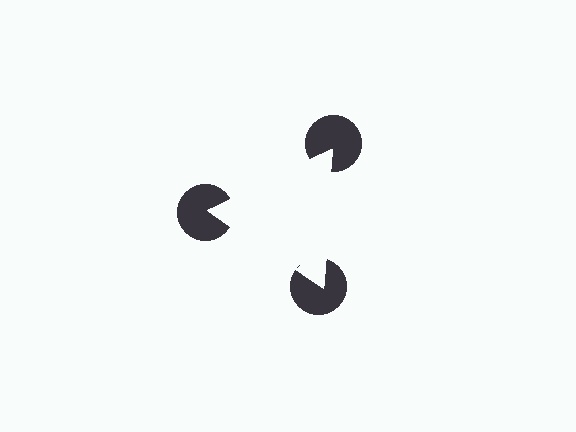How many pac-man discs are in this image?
There are 3 — one at each vertex of the illusory triangle.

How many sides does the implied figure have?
3 sides.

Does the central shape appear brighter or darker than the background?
It typically appears slightly brighter than the background, even though no actual brightness change is drawn.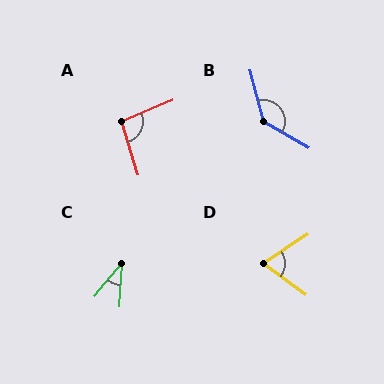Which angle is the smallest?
C, at approximately 36 degrees.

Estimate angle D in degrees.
Approximately 70 degrees.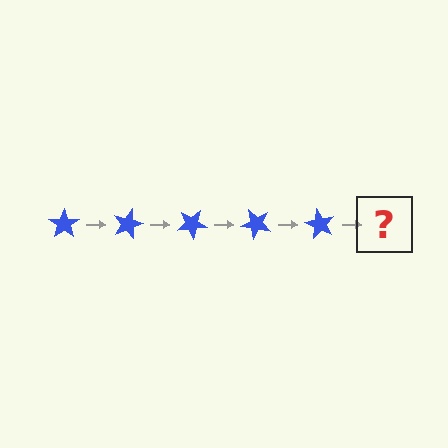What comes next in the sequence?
The next element should be a blue star rotated 75 degrees.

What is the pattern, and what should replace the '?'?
The pattern is that the star rotates 15 degrees each step. The '?' should be a blue star rotated 75 degrees.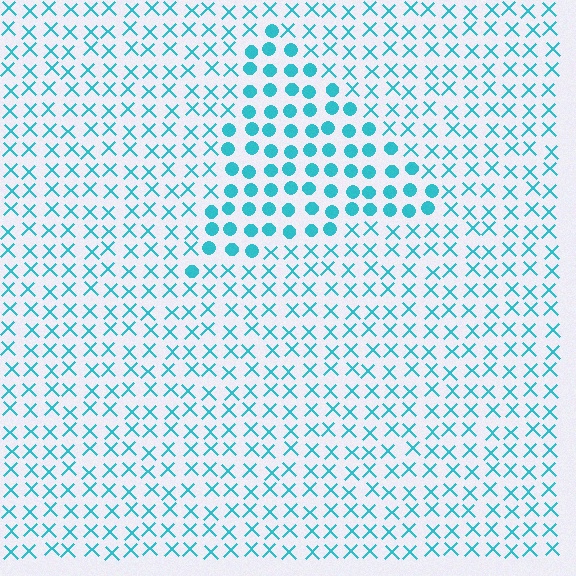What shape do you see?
I see a triangle.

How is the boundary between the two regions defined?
The boundary is defined by a change in element shape: circles inside vs. X marks outside. All elements share the same color and spacing.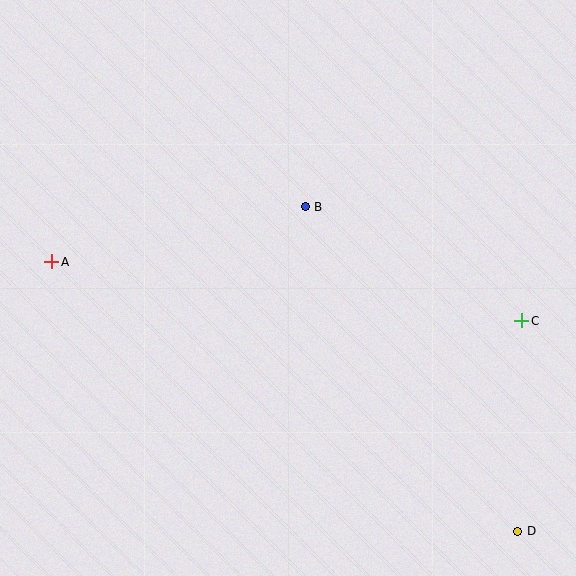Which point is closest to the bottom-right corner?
Point D is closest to the bottom-right corner.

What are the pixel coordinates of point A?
Point A is at (52, 262).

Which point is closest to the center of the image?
Point B at (305, 207) is closest to the center.